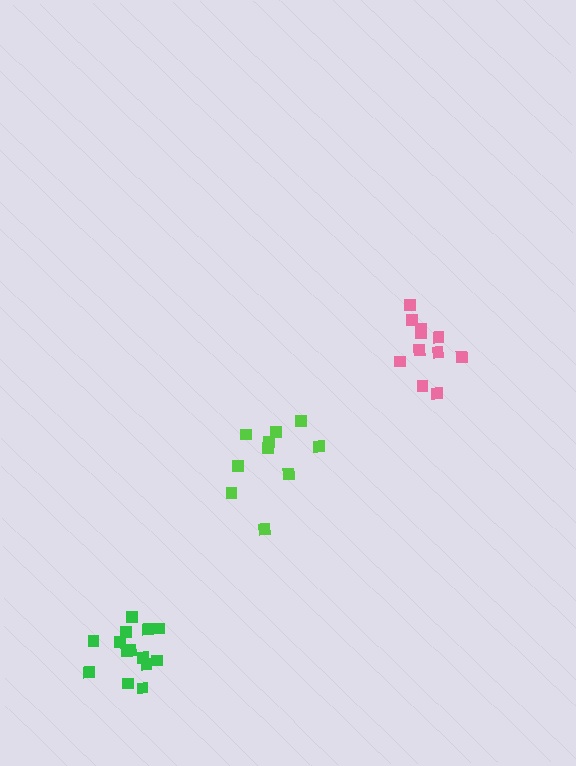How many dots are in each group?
Group 1: 11 dots, Group 2: 10 dots, Group 3: 14 dots (35 total).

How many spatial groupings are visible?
There are 3 spatial groupings.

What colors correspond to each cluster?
The clusters are colored: pink, lime, green.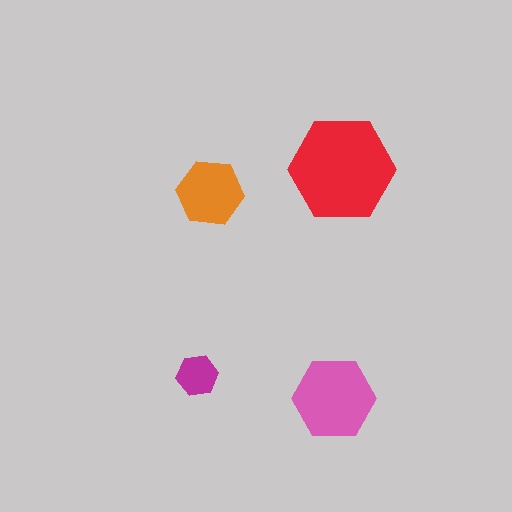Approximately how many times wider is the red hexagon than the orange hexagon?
About 1.5 times wider.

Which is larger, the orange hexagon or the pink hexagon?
The pink one.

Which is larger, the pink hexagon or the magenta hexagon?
The pink one.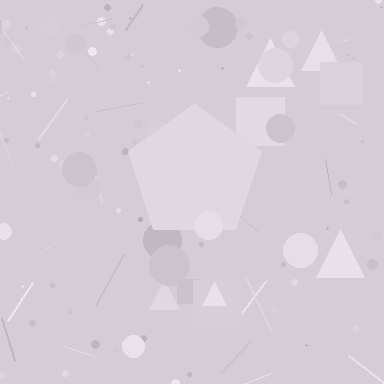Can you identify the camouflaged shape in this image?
The camouflaged shape is a pentagon.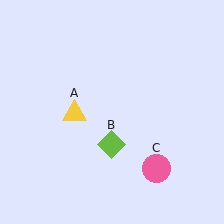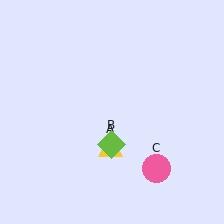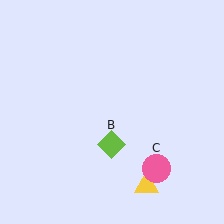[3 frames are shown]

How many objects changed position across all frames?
1 object changed position: yellow triangle (object A).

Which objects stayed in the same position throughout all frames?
Lime diamond (object B) and pink circle (object C) remained stationary.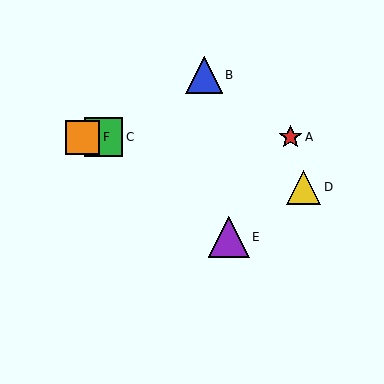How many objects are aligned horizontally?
3 objects (A, C, F) are aligned horizontally.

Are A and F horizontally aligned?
Yes, both are at y≈137.